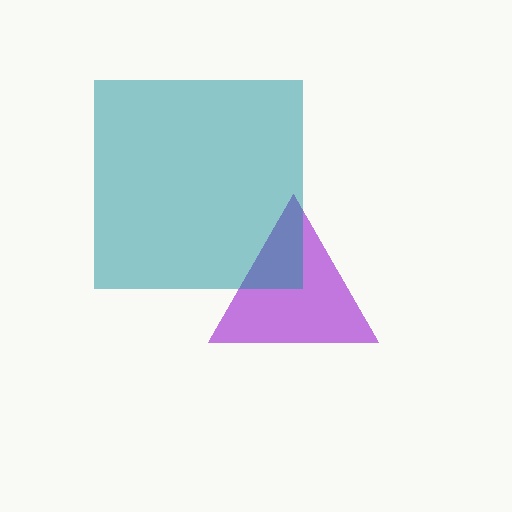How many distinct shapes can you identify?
There are 2 distinct shapes: a purple triangle, a teal square.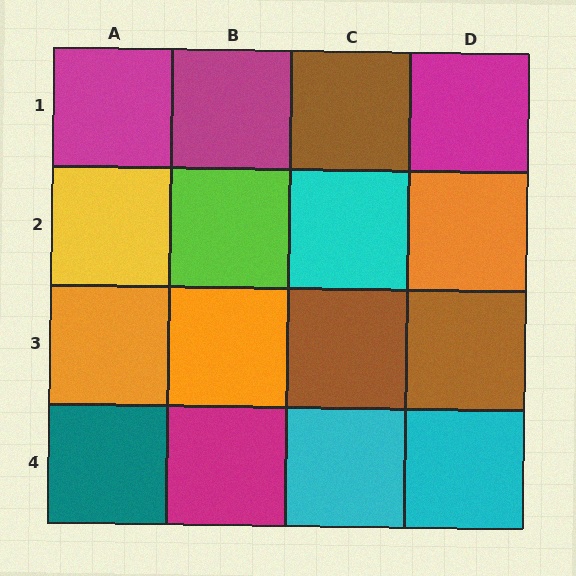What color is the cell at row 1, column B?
Magenta.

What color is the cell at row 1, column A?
Magenta.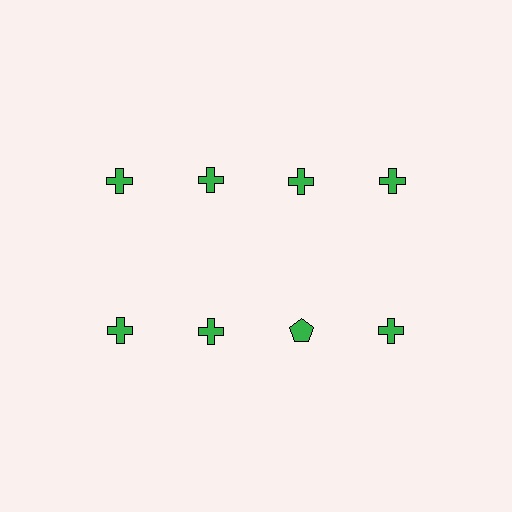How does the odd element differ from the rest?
It has a different shape: pentagon instead of cross.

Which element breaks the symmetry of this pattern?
The green pentagon in the second row, center column breaks the symmetry. All other shapes are green crosses.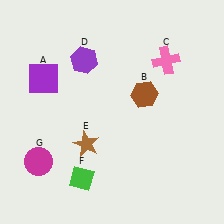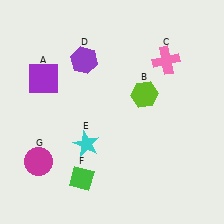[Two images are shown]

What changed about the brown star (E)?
In Image 1, E is brown. In Image 2, it changed to cyan.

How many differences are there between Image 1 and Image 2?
There are 2 differences between the two images.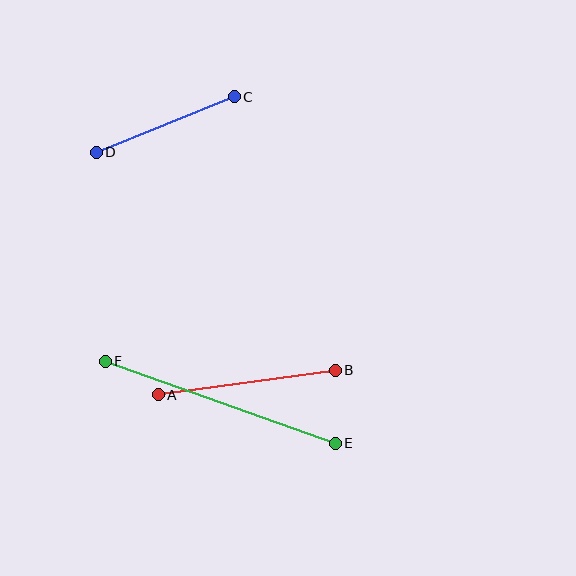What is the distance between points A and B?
The distance is approximately 178 pixels.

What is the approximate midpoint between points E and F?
The midpoint is at approximately (220, 402) pixels.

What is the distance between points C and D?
The distance is approximately 149 pixels.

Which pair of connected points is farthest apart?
Points E and F are farthest apart.